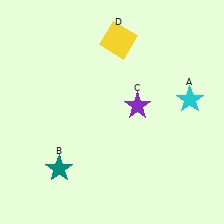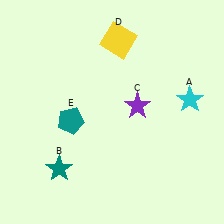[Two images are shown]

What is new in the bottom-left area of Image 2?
A teal pentagon (E) was added in the bottom-left area of Image 2.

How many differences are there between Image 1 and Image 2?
There is 1 difference between the two images.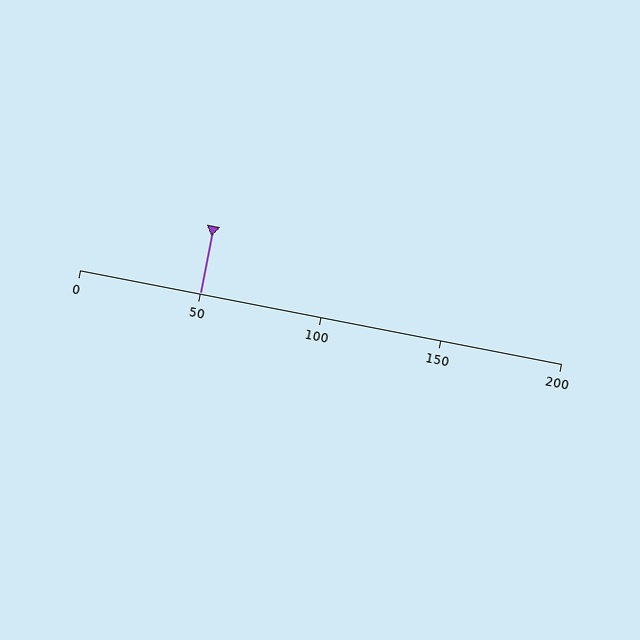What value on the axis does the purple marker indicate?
The marker indicates approximately 50.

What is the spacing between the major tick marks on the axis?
The major ticks are spaced 50 apart.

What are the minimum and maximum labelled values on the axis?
The axis runs from 0 to 200.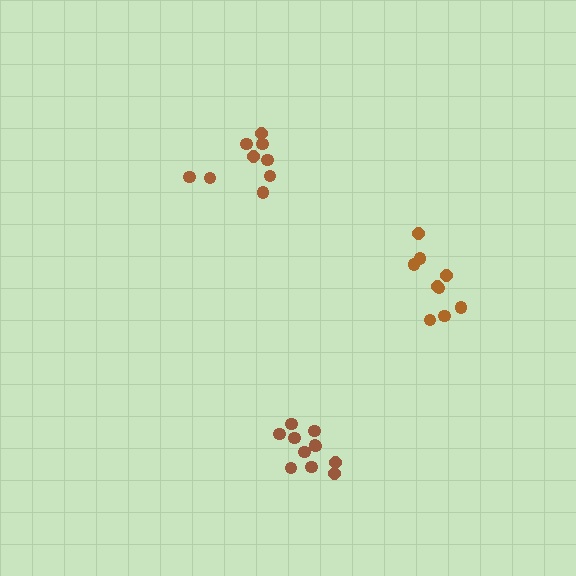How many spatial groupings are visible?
There are 3 spatial groupings.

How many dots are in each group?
Group 1: 9 dots, Group 2: 9 dots, Group 3: 11 dots (29 total).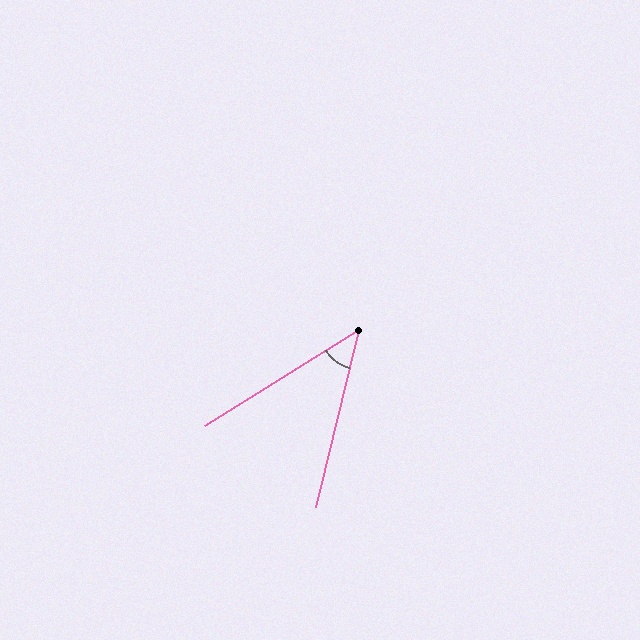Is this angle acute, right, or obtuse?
It is acute.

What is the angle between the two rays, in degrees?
Approximately 44 degrees.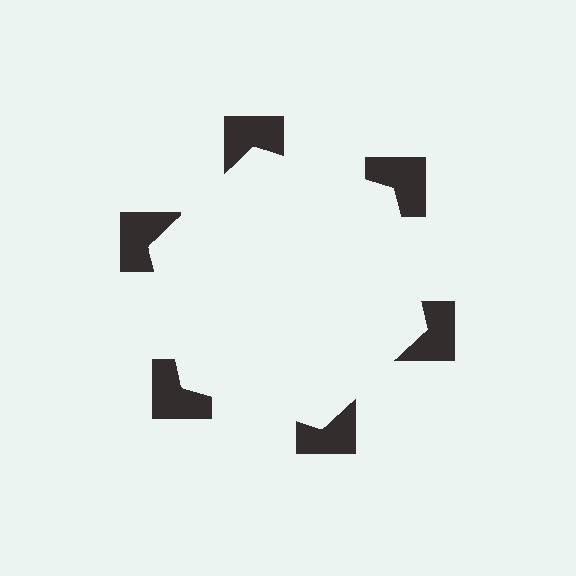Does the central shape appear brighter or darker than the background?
It typically appears slightly brighter than the background, even though no actual brightness change is drawn.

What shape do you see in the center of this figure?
An illusory hexagon — its edges are inferred from the aligned wedge cuts in the notched squares, not physically drawn.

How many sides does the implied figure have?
6 sides.